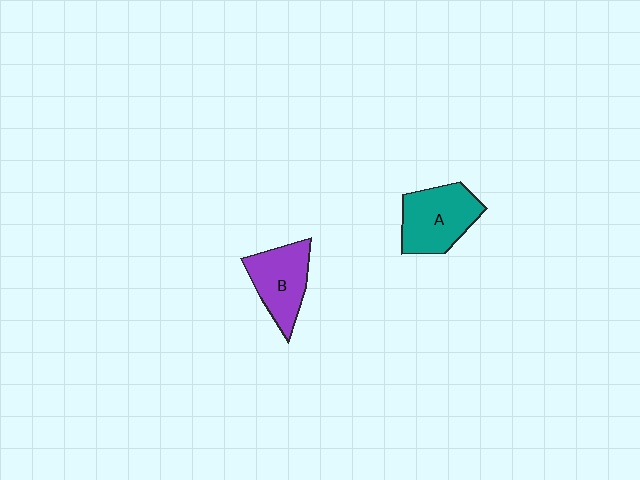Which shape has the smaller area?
Shape B (purple).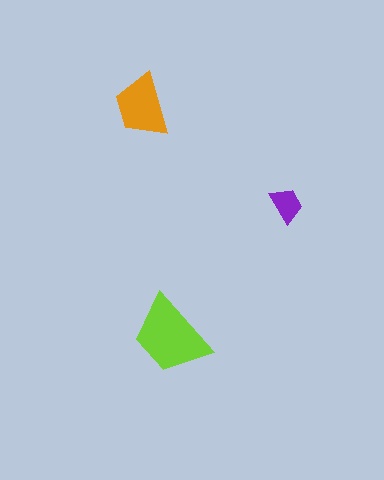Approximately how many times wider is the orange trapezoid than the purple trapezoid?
About 2 times wider.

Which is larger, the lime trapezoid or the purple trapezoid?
The lime one.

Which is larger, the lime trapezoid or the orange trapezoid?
The lime one.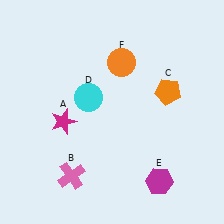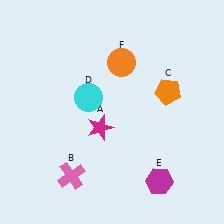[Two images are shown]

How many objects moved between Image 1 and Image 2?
1 object moved between the two images.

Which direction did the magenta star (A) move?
The magenta star (A) moved right.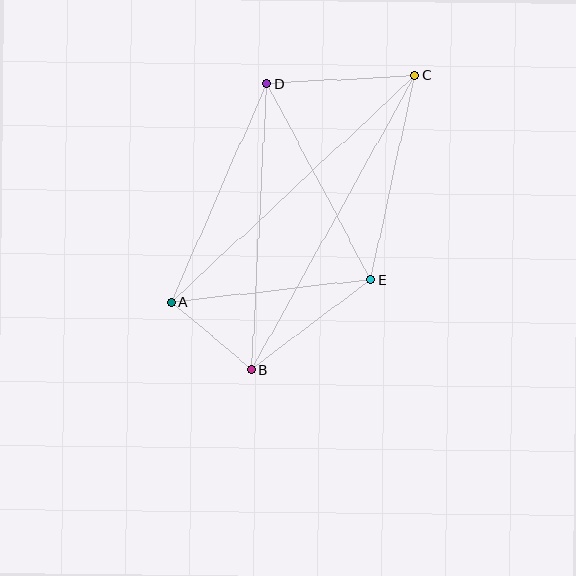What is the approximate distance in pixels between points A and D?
The distance between A and D is approximately 239 pixels.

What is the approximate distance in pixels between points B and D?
The distance between B and D is approximately 286 pixels.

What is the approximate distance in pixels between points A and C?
The distance between A and C is approximately 333 pixels.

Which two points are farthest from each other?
Points B and C are farthest from each other.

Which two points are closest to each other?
Points A and B are closest to each other.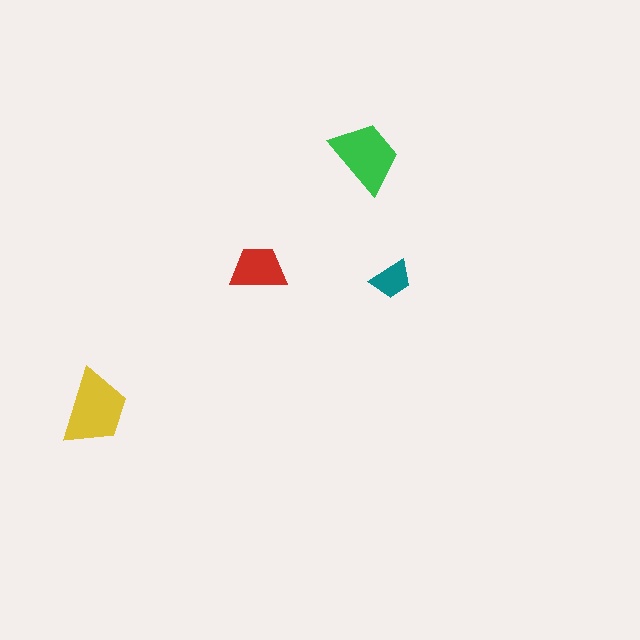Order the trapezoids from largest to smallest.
the yellow one, the green one, the red one, the teal one.